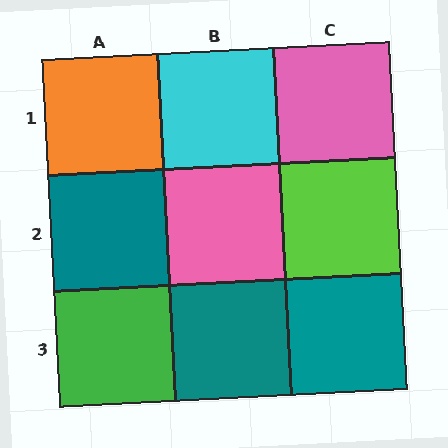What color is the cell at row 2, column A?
Teal.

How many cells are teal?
3 cells are teal.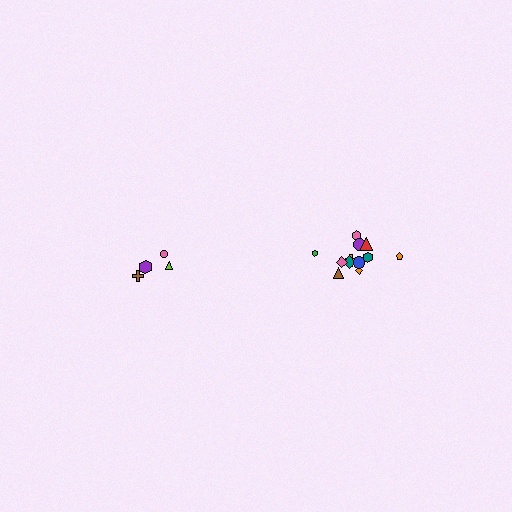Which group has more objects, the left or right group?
The right group.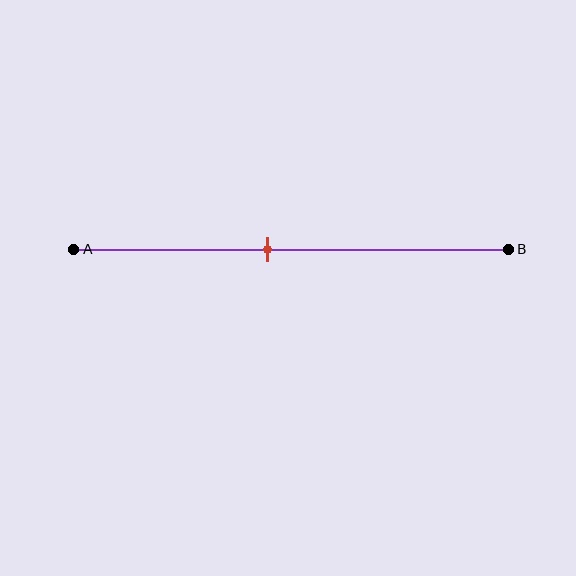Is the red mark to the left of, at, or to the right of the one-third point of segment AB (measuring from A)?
The red mark is to the right of the one-third point of segment AB.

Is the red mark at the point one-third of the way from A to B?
No, the mark is at about 45% from A, not at the 33% one-third point.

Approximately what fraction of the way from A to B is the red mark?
The red mark is approximately 45% of the way from A to B.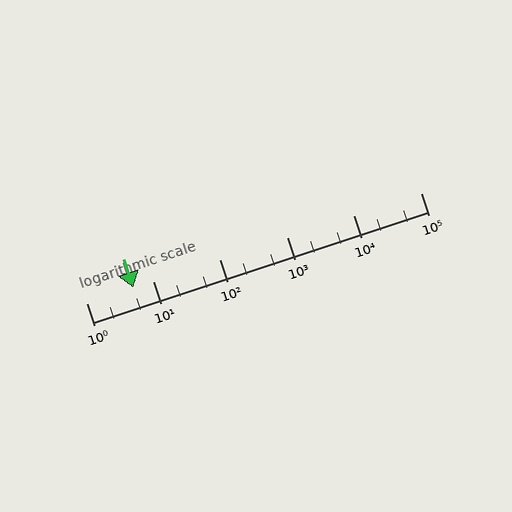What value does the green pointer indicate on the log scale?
The pointer indicates approximately 5.1.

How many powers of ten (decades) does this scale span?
The scale spans 5 decades, from 1 to 100000.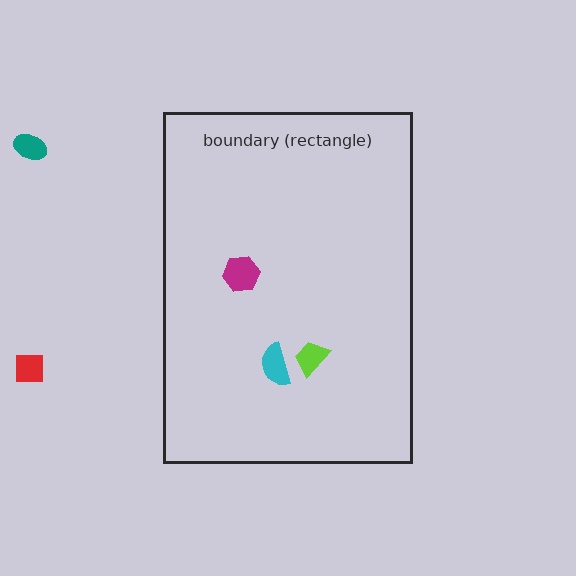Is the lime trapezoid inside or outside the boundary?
Inside.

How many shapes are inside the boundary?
3 inside, 2 outside.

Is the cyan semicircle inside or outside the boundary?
Inside.